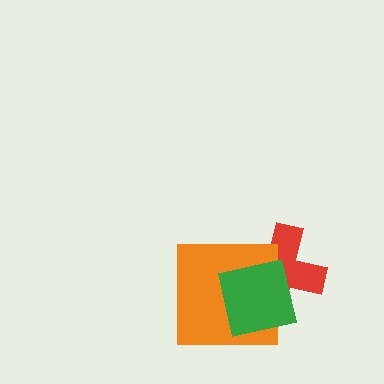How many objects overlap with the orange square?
2 objects overlap with the orange square.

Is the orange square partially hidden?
Yes, it is partially covered by another shape.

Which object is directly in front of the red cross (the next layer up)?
The orange square is directly in front of the red cross.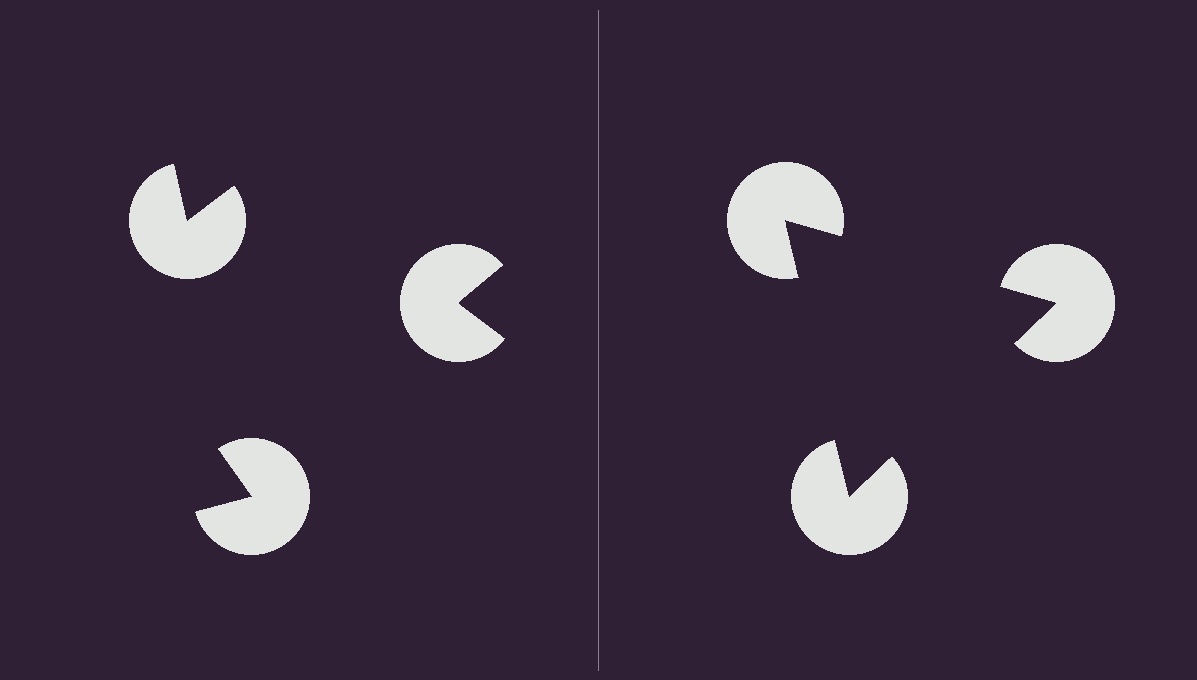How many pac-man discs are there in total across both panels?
6 — 3 on each side.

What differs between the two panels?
The pac-man discs are positioned identically on both sides; only the wedge orientations differ. On the right they align to a triangle; on the left they are misaligned.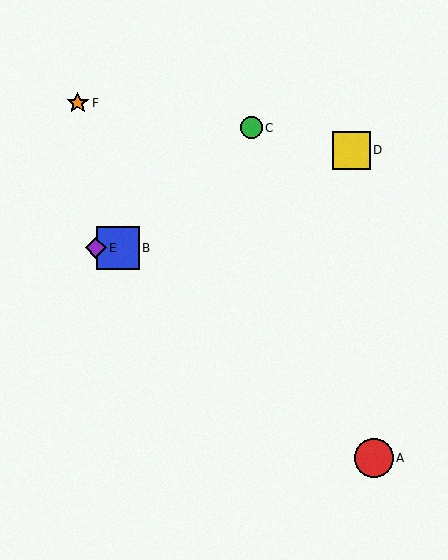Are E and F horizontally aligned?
No, E is at y≈248 and F is at y≈103.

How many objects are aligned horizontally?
2 objects (B, E) are aligned horizontally.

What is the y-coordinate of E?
Object E is at y≈248.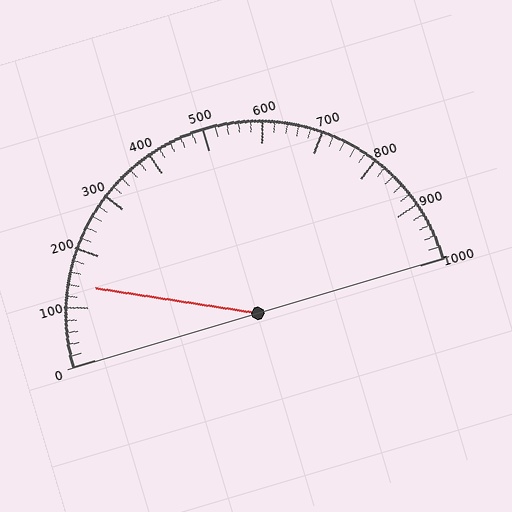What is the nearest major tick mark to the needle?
The nearest major tick mark is 100.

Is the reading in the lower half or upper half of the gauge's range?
The reading is in the lower half of the range (0 to 1000).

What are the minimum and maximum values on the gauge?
The gauge ranges from 0 to 1000.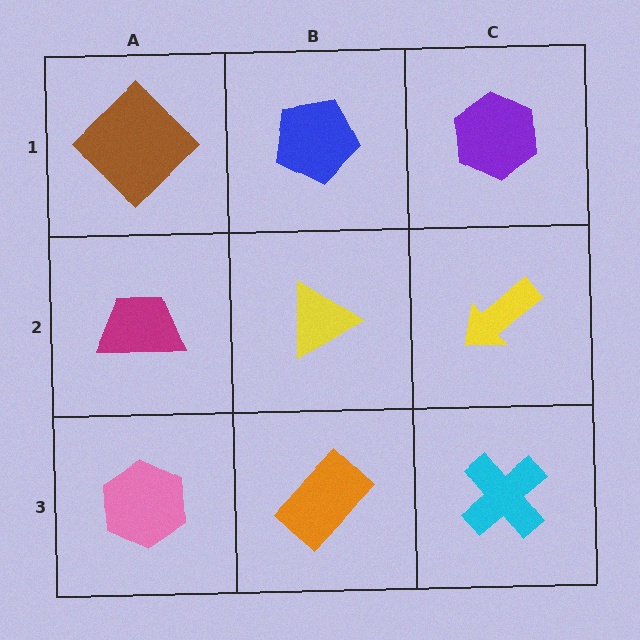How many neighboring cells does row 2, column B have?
4.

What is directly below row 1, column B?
A yellow triangle.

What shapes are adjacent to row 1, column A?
A magenta trapezoid (row 2, column A), a blue pentagon (row 1, column B).